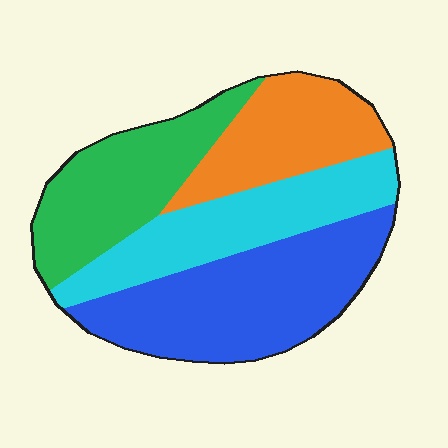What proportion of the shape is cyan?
Cyan takes up about one quarter (1/4) of the shape.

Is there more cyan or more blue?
Blue.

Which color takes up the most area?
Blue, at roughly 35%.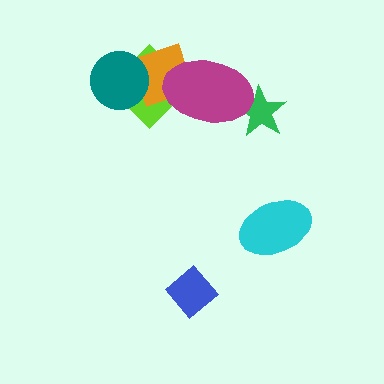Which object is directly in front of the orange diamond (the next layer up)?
The teal circle is directly in front of the orange diamond.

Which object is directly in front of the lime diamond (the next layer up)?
The orange diamond is directly in front of the lime diamond.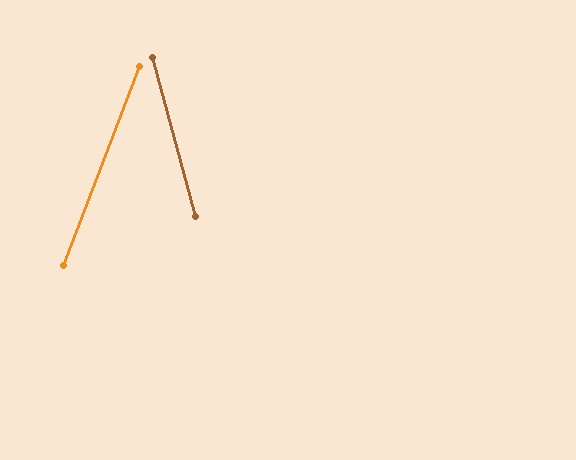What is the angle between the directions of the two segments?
Approximately 36 degrees.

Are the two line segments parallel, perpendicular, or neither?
Neither parallel nor perpendicular — they differ by about 36°.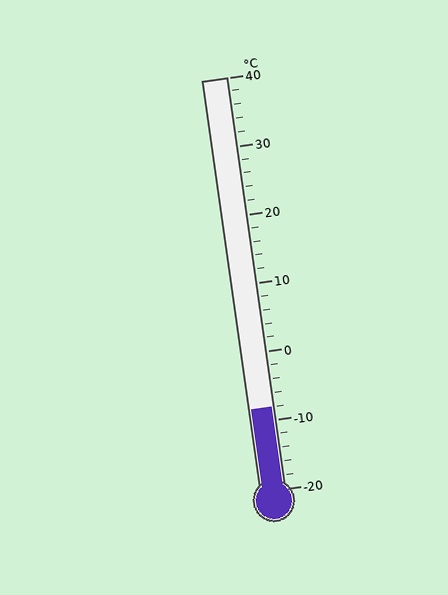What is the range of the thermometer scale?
The thermometer scale ranges from -20°C to 40°C.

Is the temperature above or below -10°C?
The temperature is above -10°C.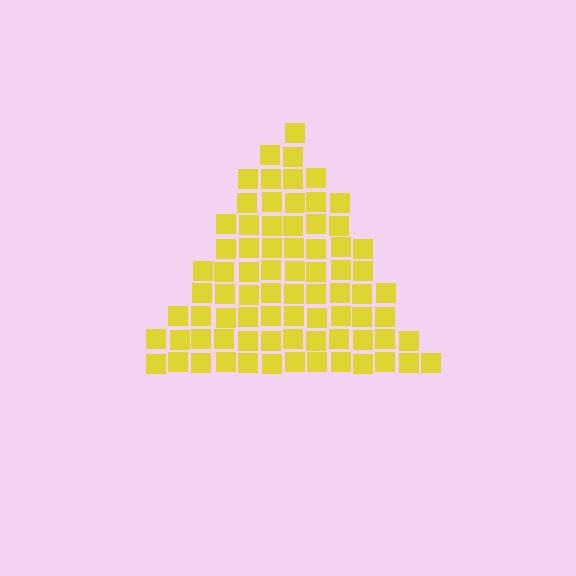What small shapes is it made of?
It is made of small squares.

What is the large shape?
The large shape is a triangle.